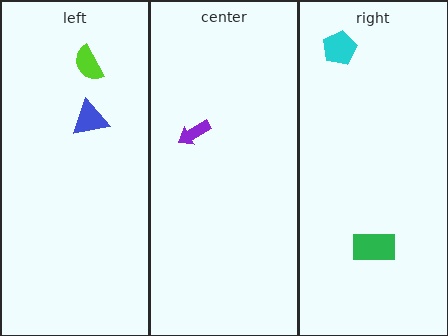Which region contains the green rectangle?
The right region.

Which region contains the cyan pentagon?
The right region.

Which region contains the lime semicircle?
The left region.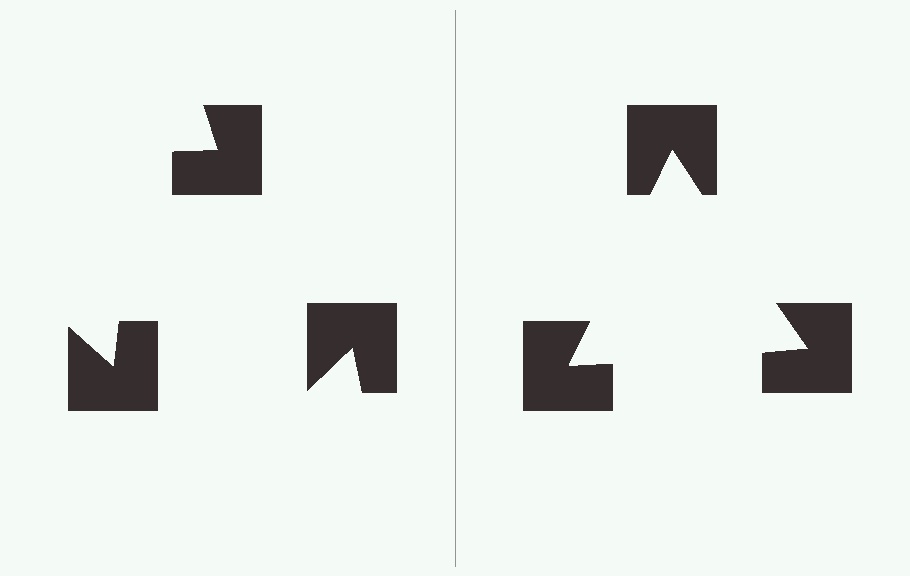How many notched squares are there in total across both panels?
6 — 3 on each side.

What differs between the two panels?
The notched squares are positioned identically on both sides; only the wedge orientations differ. On the right they align to a triangle; on the left they are misaligned.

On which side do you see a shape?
An illusory triangle appears on the right side. On the left side the wedge cuts are rotated, so no coherent shape forms.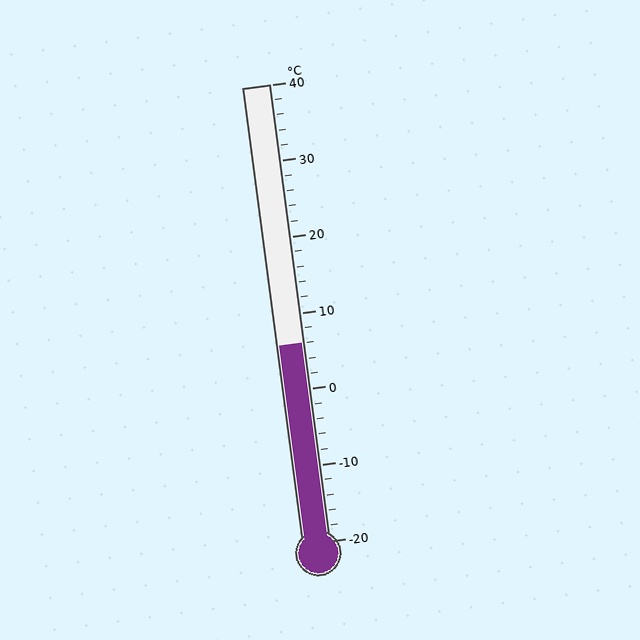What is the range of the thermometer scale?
The thermometer scale ranges from -20°C to 40°C.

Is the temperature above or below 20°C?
The temperature is below 20°C.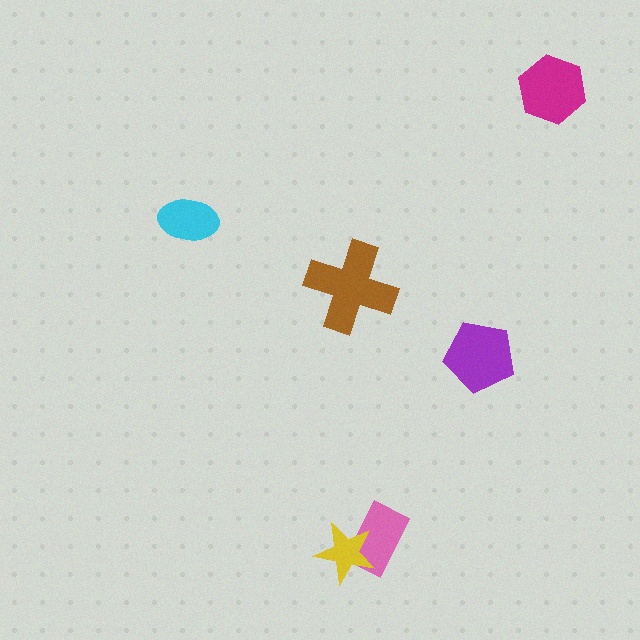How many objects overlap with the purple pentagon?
0 objects overlap with the purple pentagon.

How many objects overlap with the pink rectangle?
1 object overlaps with the pink rectangle.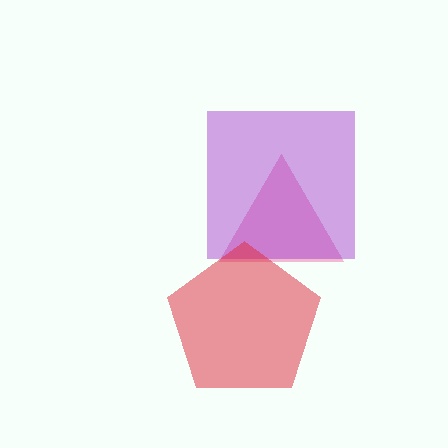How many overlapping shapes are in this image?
There are 3 overlapping shapes in the image.